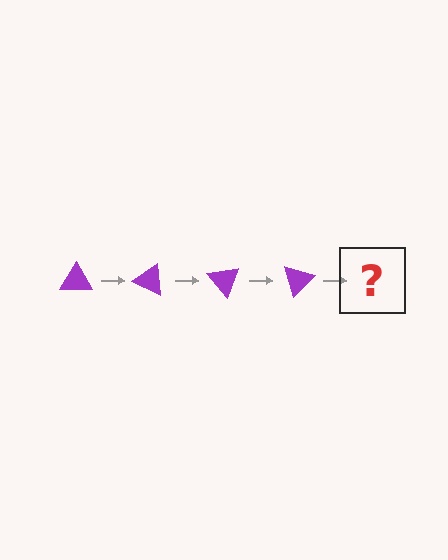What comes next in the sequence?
The next element should be a purple triangle rotated 100 degrees.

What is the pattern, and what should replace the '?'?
The pattern is that the triangle rotates 25 degrees each step. The '?' should be a purple triangle rotated 100 degrees.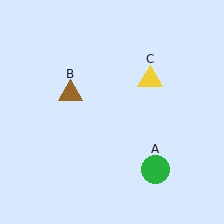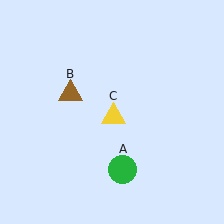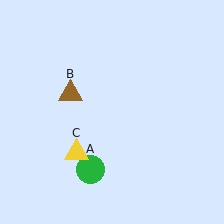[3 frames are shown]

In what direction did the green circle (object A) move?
The green circle (object A) moved left.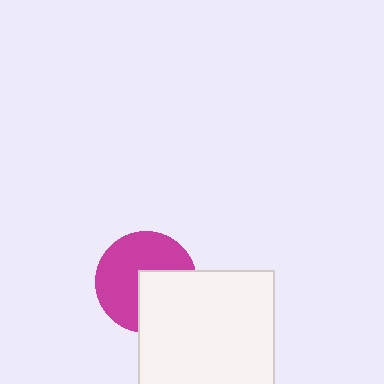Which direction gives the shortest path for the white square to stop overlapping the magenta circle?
Moving toward the lower-right gives the shortest separation.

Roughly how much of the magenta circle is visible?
About half of it is visible (roughly 60%).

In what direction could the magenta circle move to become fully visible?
The magenta circle could move toward the upper-left. That would shift it out from behind the white square entirely.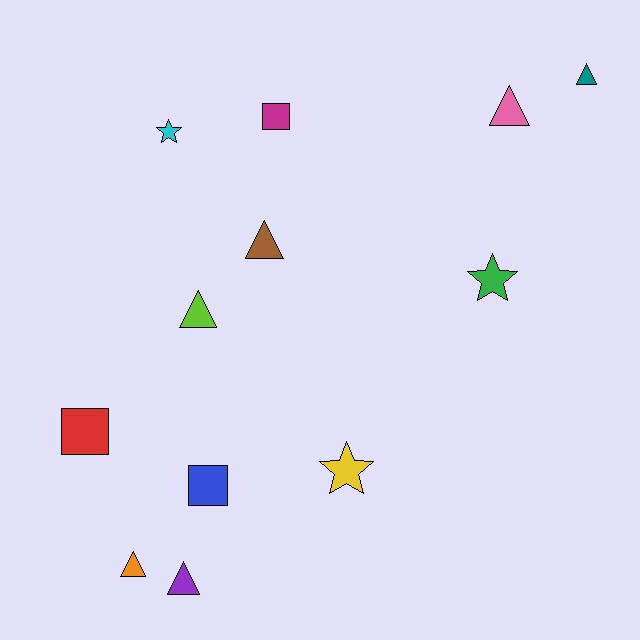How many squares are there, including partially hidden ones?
There are 3 squares.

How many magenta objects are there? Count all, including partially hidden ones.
There is 1 magenta object.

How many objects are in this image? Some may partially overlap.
There are 12 objects.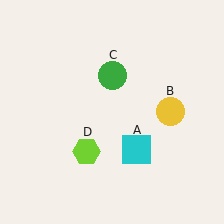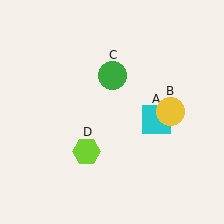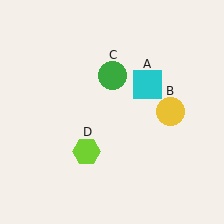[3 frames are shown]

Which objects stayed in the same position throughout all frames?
Yellow circle (object B) and green circle (object C) and lime hexagon (object D) remained stationary.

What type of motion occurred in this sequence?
The cyan square (object A) rotated counterclockwise around the center of the scene.